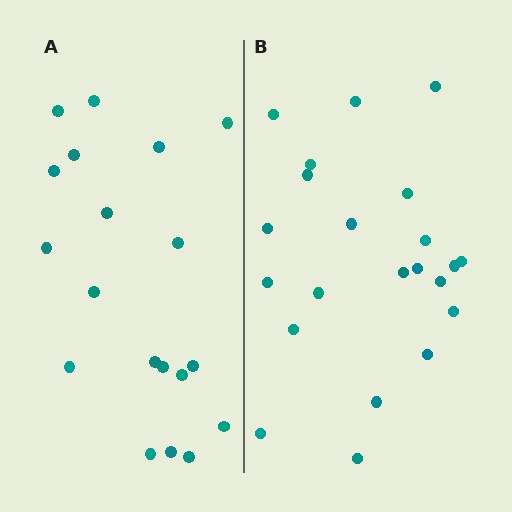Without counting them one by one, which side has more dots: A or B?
Region B (the right region) has more dots.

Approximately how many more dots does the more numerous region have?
Region B has just a few more — roughly 2 or 3 more dots than region A.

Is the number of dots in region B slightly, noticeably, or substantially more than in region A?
Region B has only slightly more — the two regions are fairly close. The ratio is roughly 1.2 to 1.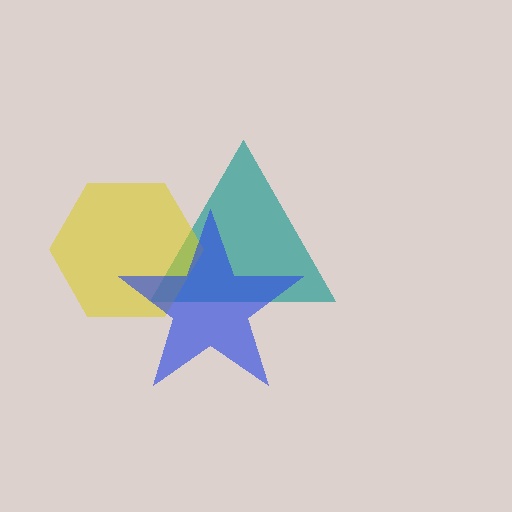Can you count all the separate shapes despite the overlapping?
Yes, there are 3 separate shapes.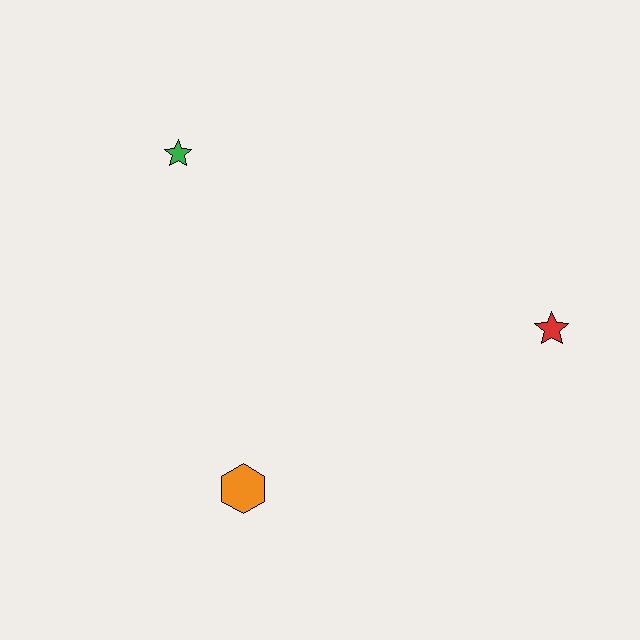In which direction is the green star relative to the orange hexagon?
The green star is above the orange hexagon.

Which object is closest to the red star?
The orange hexagon is closest to the red star.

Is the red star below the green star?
Yes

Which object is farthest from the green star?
The red star is farthest from the green star.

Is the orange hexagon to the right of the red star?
No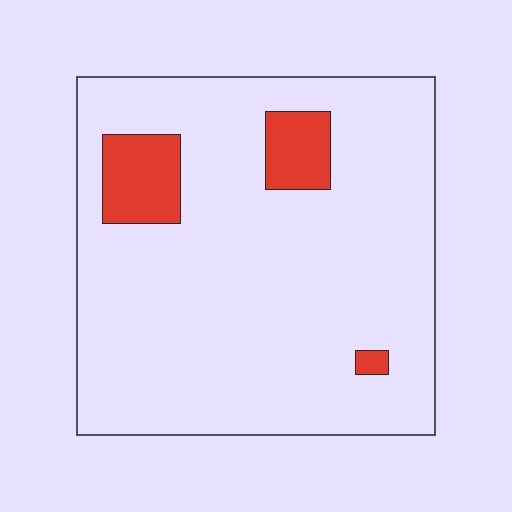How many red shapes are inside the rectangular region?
3.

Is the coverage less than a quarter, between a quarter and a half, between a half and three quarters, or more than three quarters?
Less than a quarter.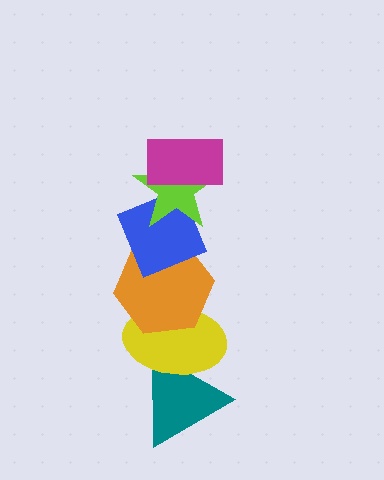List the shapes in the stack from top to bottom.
From top to bottom: the magenta rectangle, the lime star, the blue diamond, the orange hexagon, the yellow ellipse, the teal triangle.